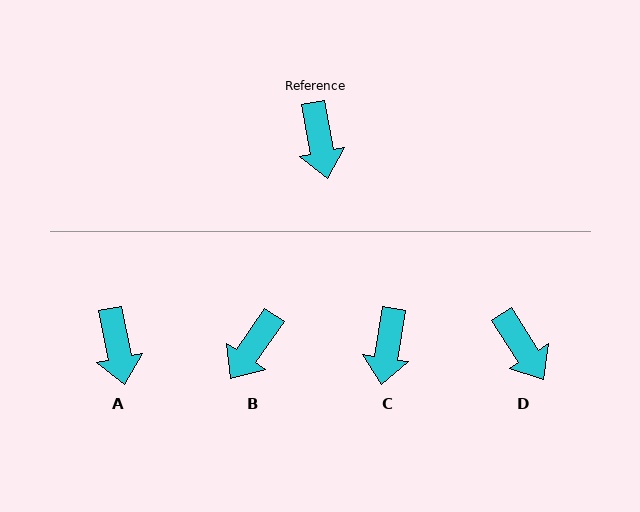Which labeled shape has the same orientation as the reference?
A.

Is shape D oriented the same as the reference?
No, it is off by about 22 degrees.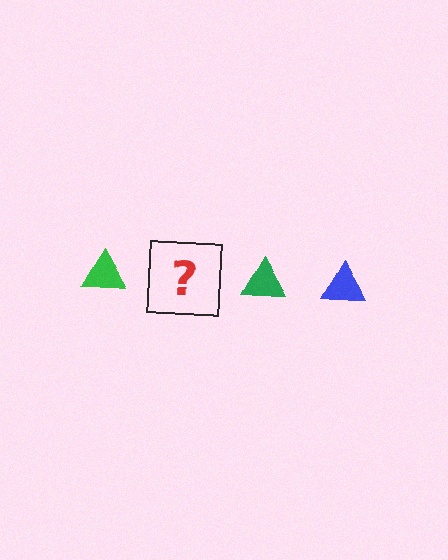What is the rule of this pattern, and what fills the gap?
The rule is that the pattern cycles through green, blue triangles. The gap should be filled with a blue triangle.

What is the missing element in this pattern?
The missing element is a blue triangle.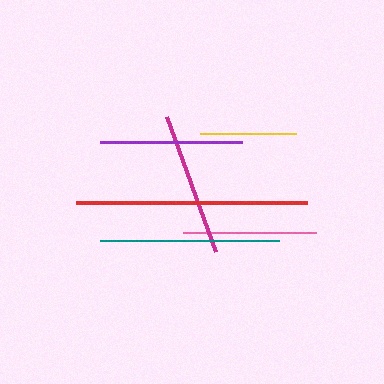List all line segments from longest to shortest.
From longest to shortest: red, teal, magenta, purple, pink, yellow.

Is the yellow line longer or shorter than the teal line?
The teal line is longer than the yellow line.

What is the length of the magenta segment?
The magenta segment is approximately 144 pixels long.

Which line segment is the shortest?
The yellow line is the shortest at approximately 95 pixels.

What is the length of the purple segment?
The purple segment is approximately 141 pixels long.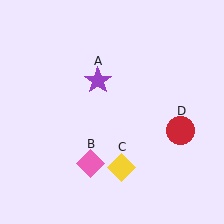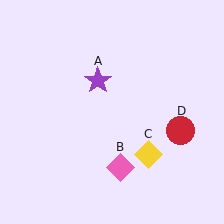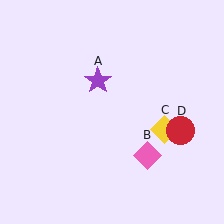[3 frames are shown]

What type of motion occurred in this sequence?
The pink diamond (object B), yellow diamond (object C) rotated counterclockwise around the center of the scene.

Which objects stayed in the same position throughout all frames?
Purple star (object A) and red circle (object D) remained stationary.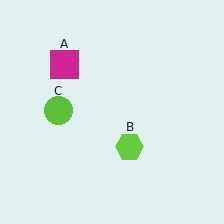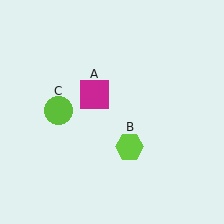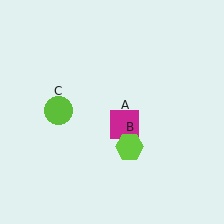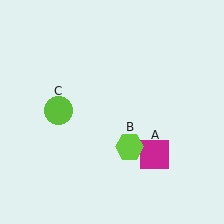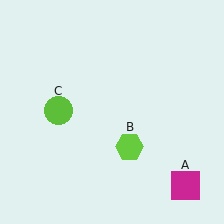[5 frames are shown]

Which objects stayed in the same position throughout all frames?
Lime hexagon (object B) and lime circle (object C) remained stationary.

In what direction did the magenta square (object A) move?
The magenta square (object A) moved down and to the right.